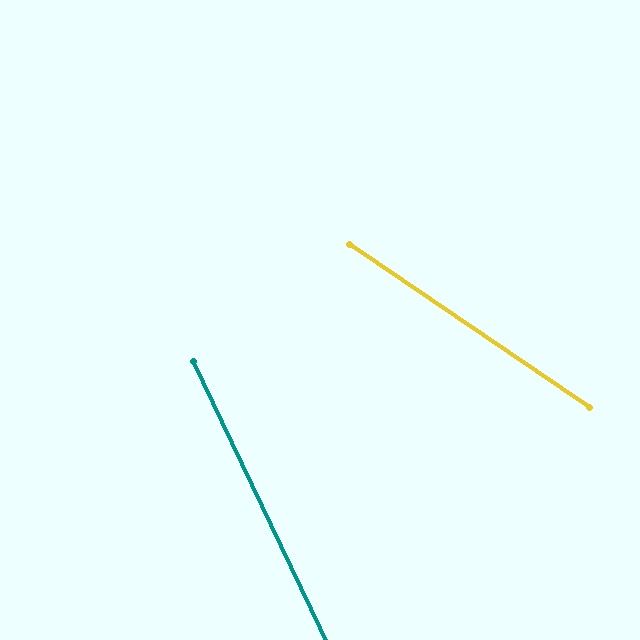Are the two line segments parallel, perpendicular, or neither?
Neither parallel nor perpendicular — they differ by about 30°.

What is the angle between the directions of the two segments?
Approximately 30 degrees.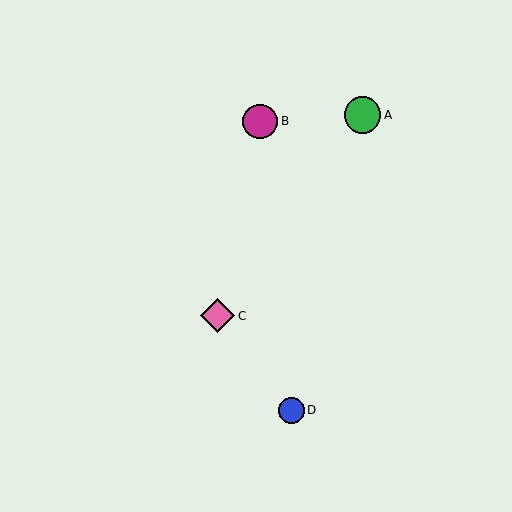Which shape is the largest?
The green circle (labeled A) is the largest.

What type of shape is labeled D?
Shape D is a blue circle.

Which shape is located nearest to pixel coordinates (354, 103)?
The green circle (labeled A) at (362, 115) is nearest to that location.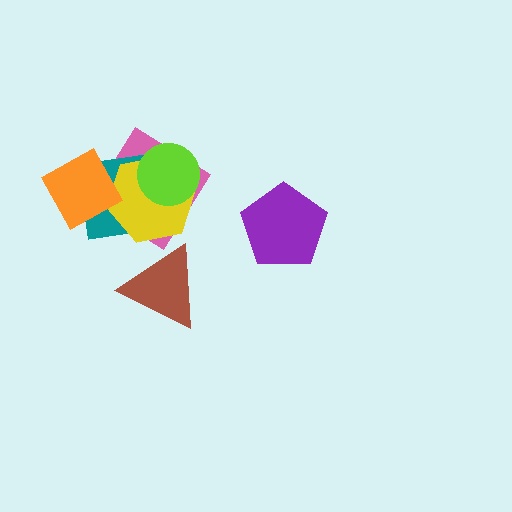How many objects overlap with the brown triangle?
0 objects overlap with the brown triangle.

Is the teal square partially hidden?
Yes, it is partially covered by another shape.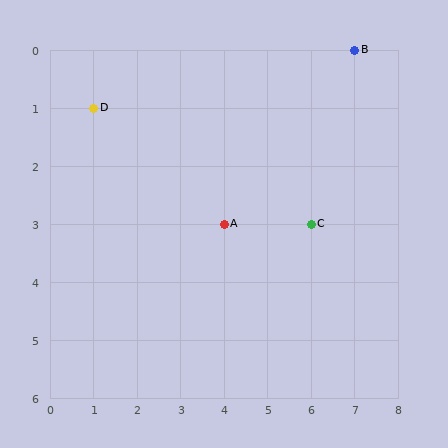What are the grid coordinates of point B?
Point B is at grid coordinates (7, 0).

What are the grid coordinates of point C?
Point C is at grid coordinates (6, 3).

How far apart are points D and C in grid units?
Points D and C are 5 columns and 2 rows apart (about 5.4 grid units diagonally).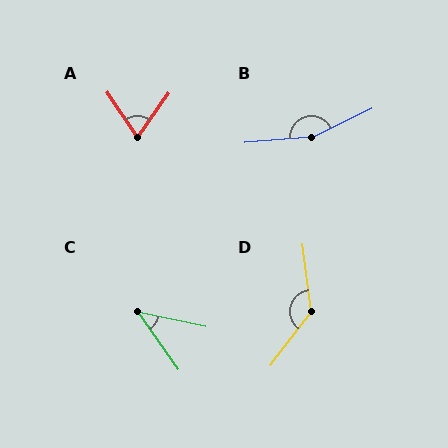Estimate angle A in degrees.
Approximately 69 degrees.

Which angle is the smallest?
C, at approximately 43 degrees.